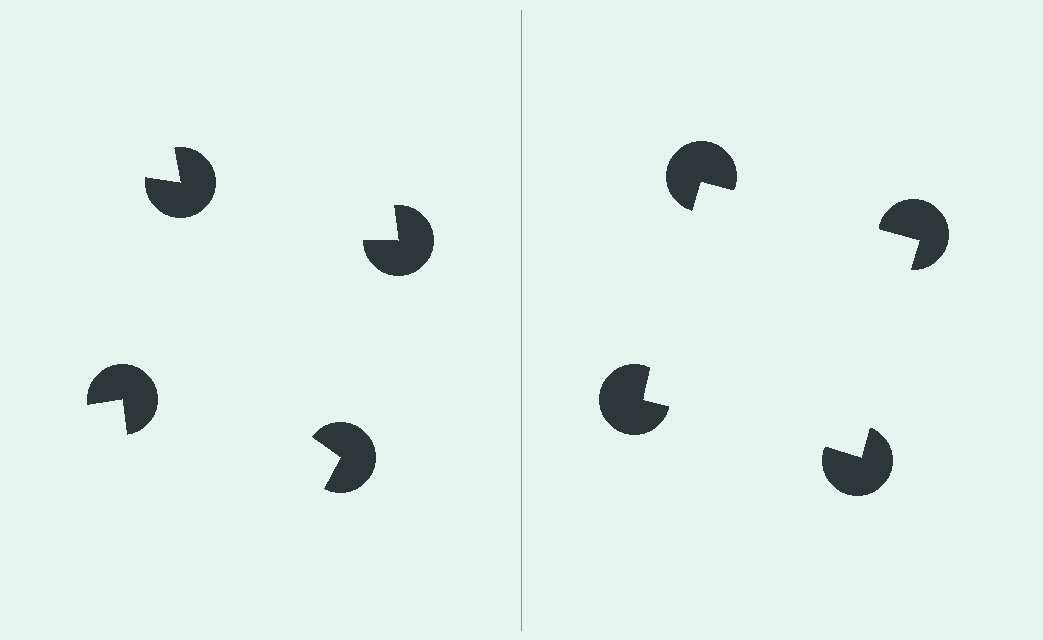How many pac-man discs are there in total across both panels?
8 — 4 on each side.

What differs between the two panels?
The pac-man discs are positioned identically on both sides; only the wedge orientations differ. On the right they align to a square; on the left they are misaligned.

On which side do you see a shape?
An illusory square appears on the right side. On the left side the wedge cuts are rotated, so no coherent shape forms.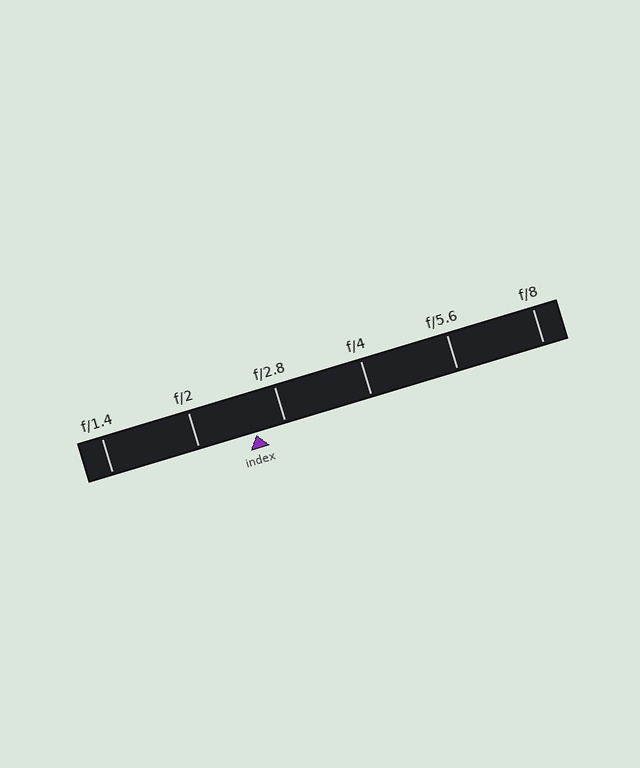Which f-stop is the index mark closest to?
The index mark is closest to f/2.8.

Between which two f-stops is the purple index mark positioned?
The index mark is between f/2 and f/2.8.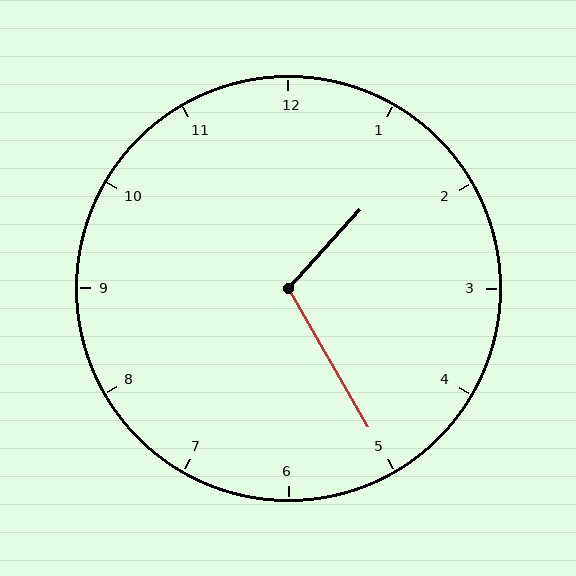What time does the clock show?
1:25.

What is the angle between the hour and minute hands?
Approximately 108 degrees.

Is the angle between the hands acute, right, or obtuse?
It is obtuse.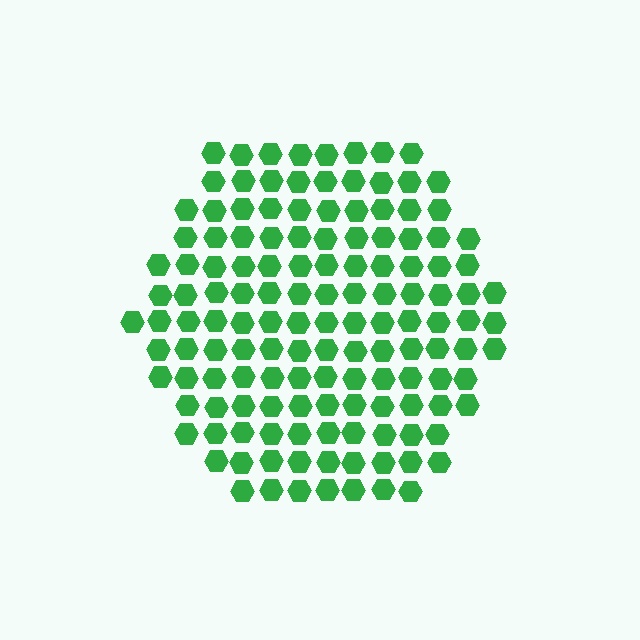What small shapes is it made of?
It is made of small hexagons.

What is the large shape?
The large shape is a hexagon.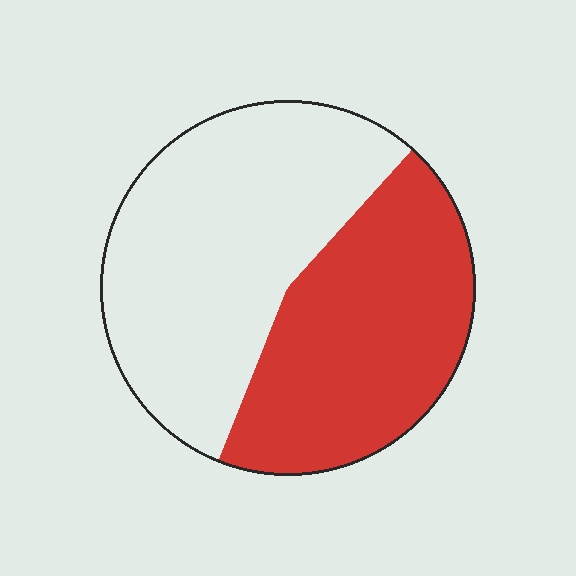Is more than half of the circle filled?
No.